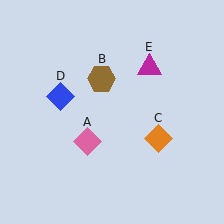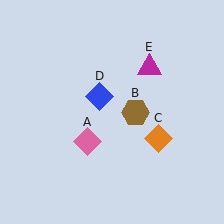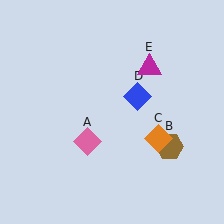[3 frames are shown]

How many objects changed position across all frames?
2 objects changed position: brown hexagon (object B), blue diamond (object D).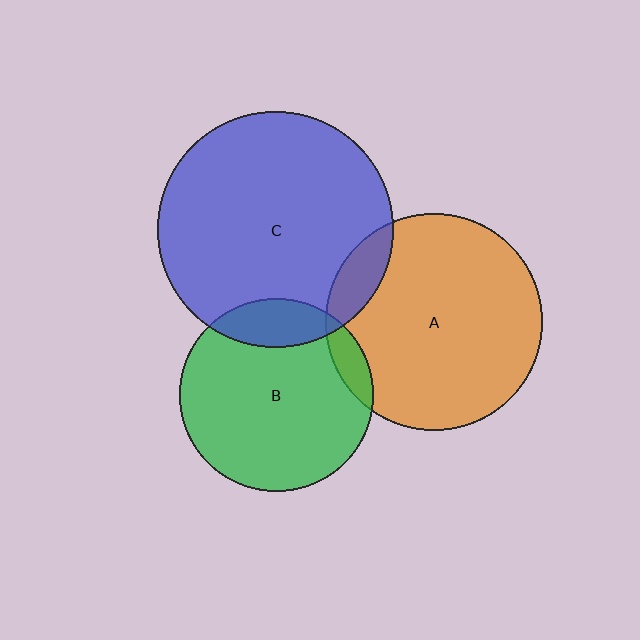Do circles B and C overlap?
Yes.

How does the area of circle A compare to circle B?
Approximately 1.3 times.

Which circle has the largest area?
Circle C (blue).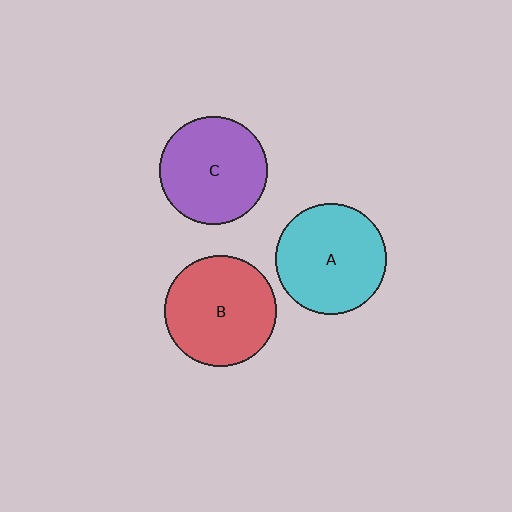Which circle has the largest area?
Circle B (red).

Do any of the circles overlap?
No, none of the circles overlap.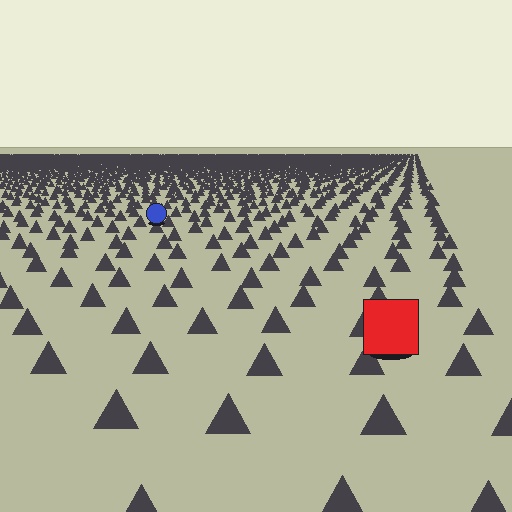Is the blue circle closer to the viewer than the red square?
No. The red square is closer — you can tell from the texture gradient: the ground texture is coarser near it.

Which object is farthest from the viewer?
The blue circle is farthest from the viewer. It appears smaller and the ground texture around it is denser.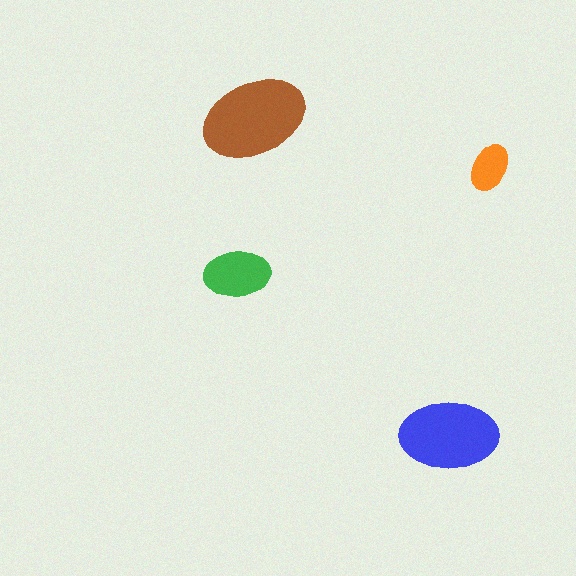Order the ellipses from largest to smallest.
the brown one, the blue one, the green one, the orange one.